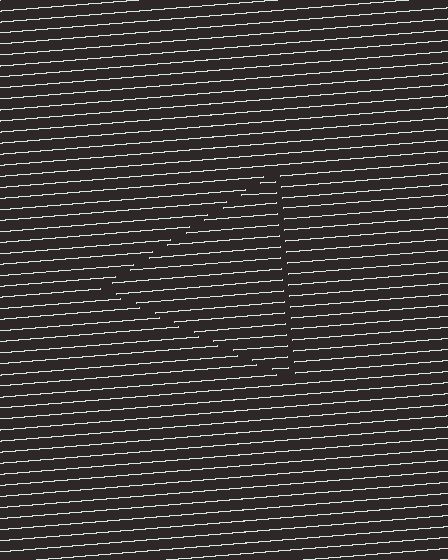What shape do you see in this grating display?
An illusory triangle. The interior of the shape contains the same grating, shifted by half a period — the contour is defined by the phase discontinuity where line-ends from the inner and outer gratings abut.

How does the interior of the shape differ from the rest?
The interior of the shape contains the same grating, shifted by half a period — the contour is defined by the phase discontinuity where line-ends from the inner and outer gratings abut.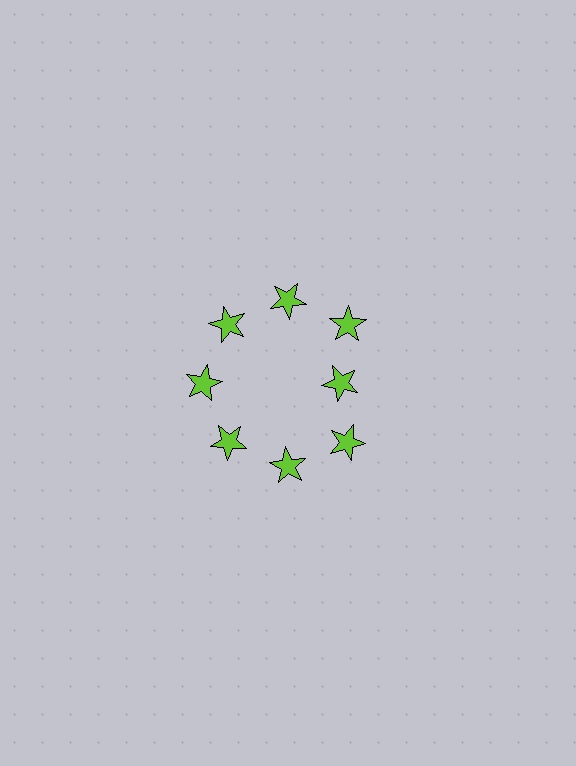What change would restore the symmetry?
The symmetry would be restored by moving it outward, back onto the ring so that all 8 stars sit at equal angles and equal distance from the center.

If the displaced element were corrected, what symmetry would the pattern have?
It would have 8-fold rotational symmetry — the pattern would map onto itself every 45 degrees.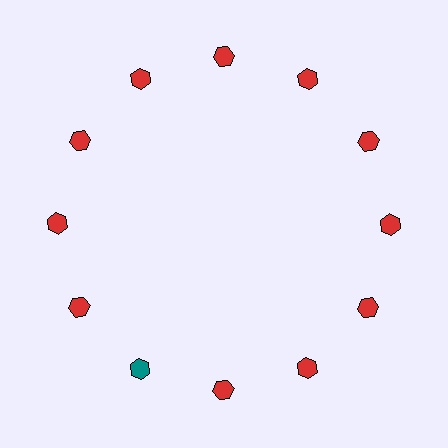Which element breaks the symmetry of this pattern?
The teal hexagon at roughly the 7 o'clock position breaks the symmetry. All other shapes are red hexagons.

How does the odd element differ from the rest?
It has a different color: teal instead of red.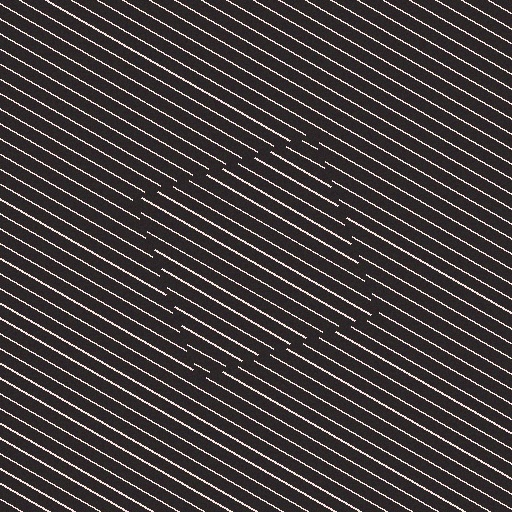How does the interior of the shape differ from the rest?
The interior of the shape contains the same grating, shifted by half a period — the contour is defined by the phase discontinuity where line-ends from the inner and outer gratings abut.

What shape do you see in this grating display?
An illusory square. The interior of the shape contains the same grating, shifted by half a period — the contour is defined by the phase discontinuity where line-ends from the inner and outer gratings abut.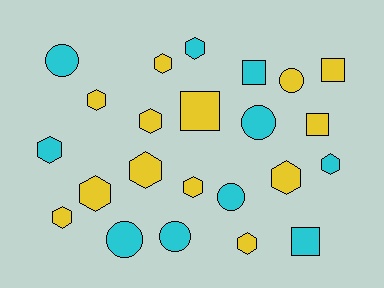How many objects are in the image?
There are 23 objects.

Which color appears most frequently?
Yellow, with 13 objects.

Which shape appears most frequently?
Hexagon, with 12 objects.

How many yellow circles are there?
There is 1 yellow circle.